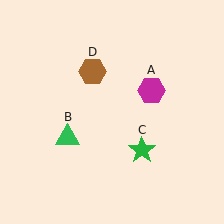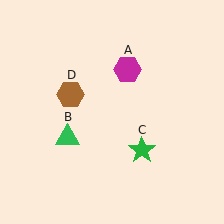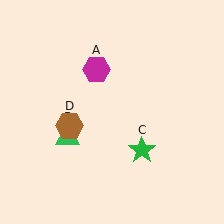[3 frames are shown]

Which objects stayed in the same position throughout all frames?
Green triangle (object B) and green star (object C) remained stationary.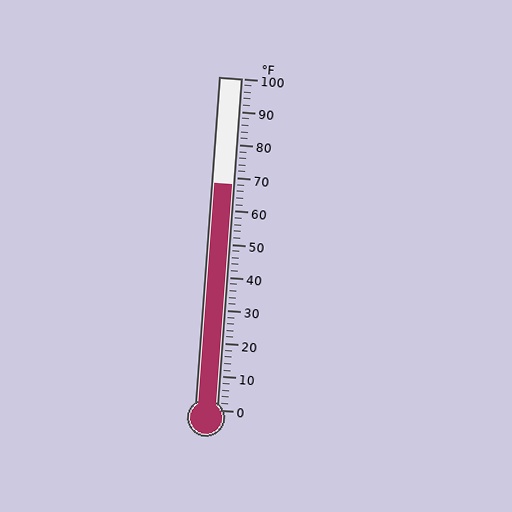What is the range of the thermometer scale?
The thermometer scale ranges from 0°F to 100°F.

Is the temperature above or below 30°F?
The temperature is above 30°F.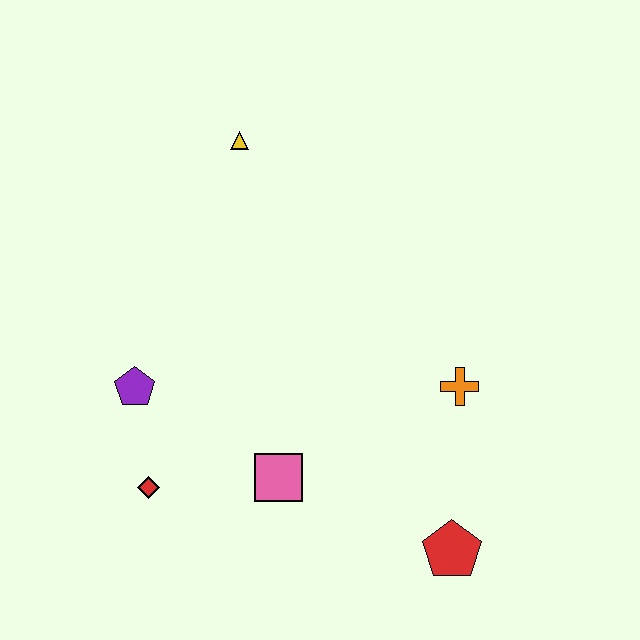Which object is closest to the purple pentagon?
The red diamond is closest to the purple pentagon.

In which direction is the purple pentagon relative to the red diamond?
The purple pentagon is above the red diamond.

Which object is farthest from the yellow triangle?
The red pentagon is farthest from the yellow triangle.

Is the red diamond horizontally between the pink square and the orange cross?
No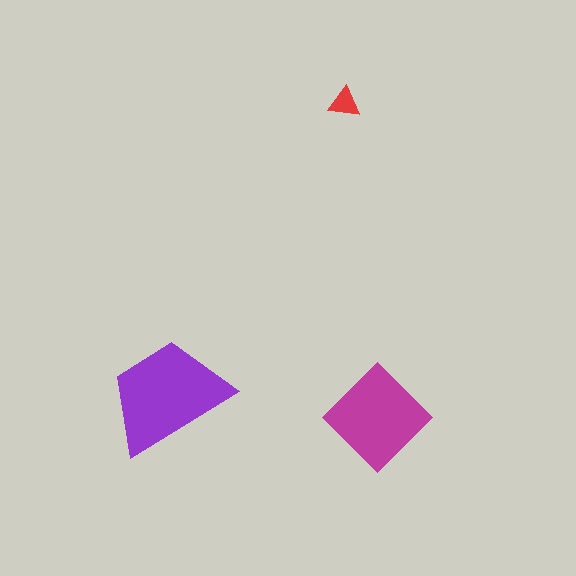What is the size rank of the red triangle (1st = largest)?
3rd.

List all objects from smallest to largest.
The red triangle, the magenta diamond, the purple trapezoid.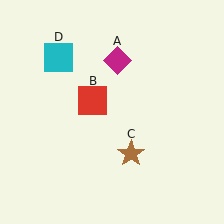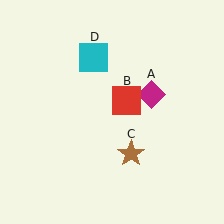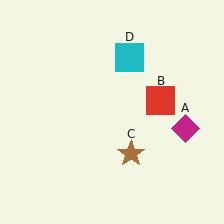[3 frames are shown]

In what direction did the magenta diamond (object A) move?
The magenta diamond (object A) moved down and to the right.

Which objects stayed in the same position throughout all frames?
Brown star (object C) remained stationary.